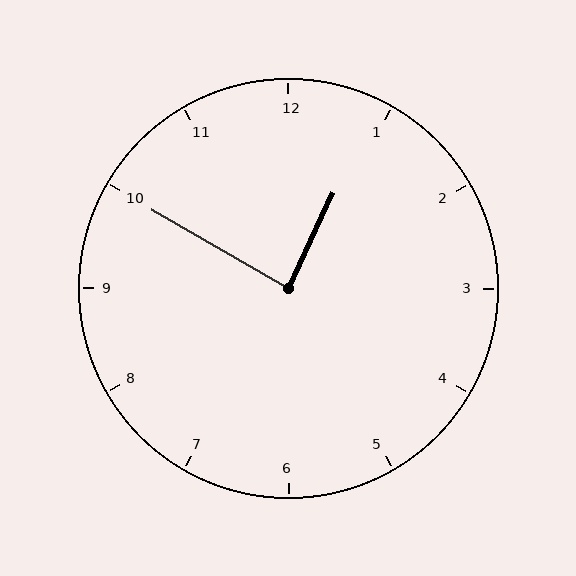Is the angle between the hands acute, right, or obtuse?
It is right.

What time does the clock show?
12:50.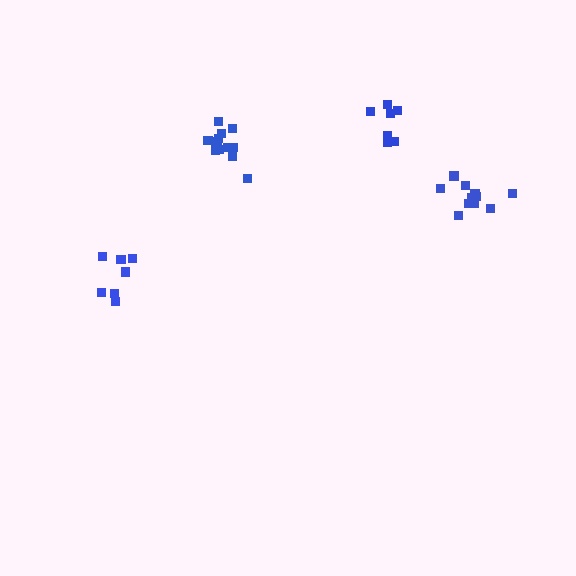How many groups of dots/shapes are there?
There are 4 groups.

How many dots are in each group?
Group 1: 11 dots, Group 2: 7 dots, Group 3: 7 dots, Group 4: 13 dots (38 total).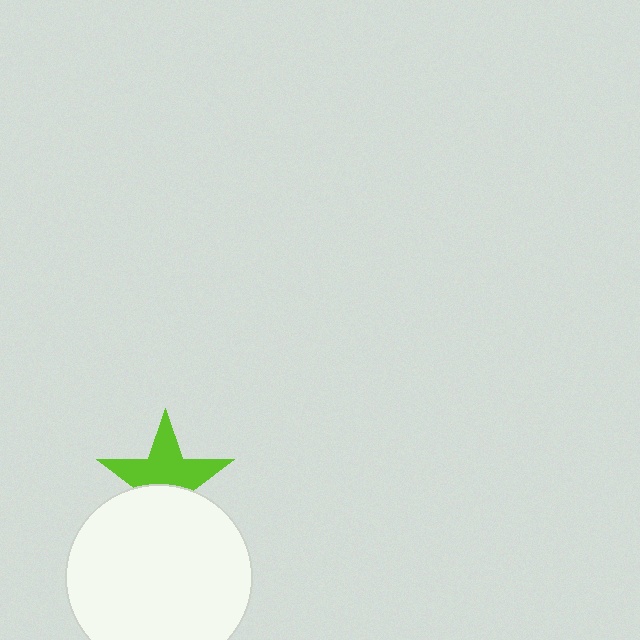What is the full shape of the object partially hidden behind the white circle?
The partially hidden object is a lime star.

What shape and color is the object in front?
The object in front is a white circle.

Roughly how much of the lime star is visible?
About half of it is visible (roughly 58%).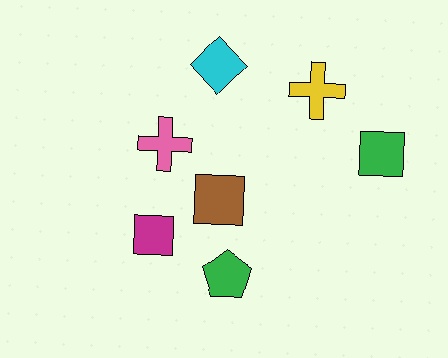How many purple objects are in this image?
There are no purple objects.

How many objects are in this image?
There are 7 objects.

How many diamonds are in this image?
There is 1 diamond.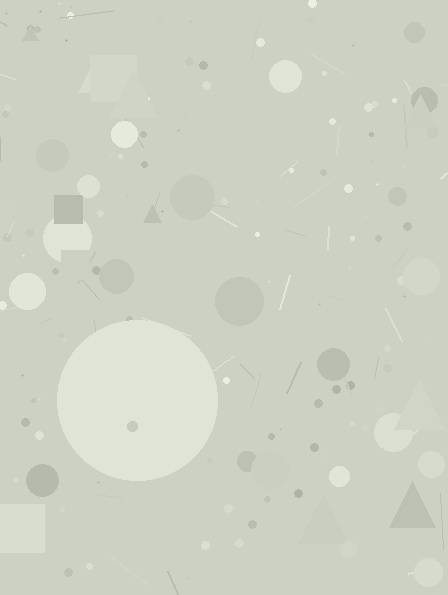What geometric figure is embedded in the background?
A circle is embedded in the background.